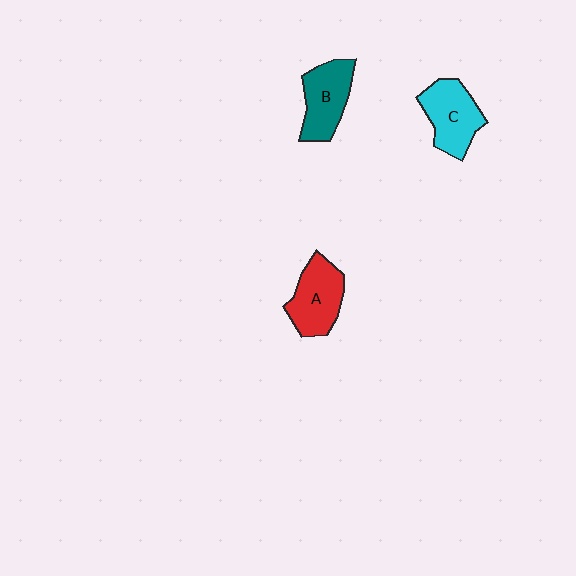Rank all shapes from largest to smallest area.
From largest to smallest: C (cyan), A (red), B (teal).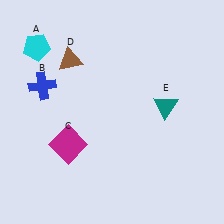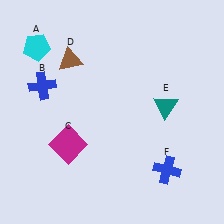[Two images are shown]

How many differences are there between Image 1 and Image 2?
There is 1 difference between the two images.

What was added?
A blue cross (F) was added in Image 2.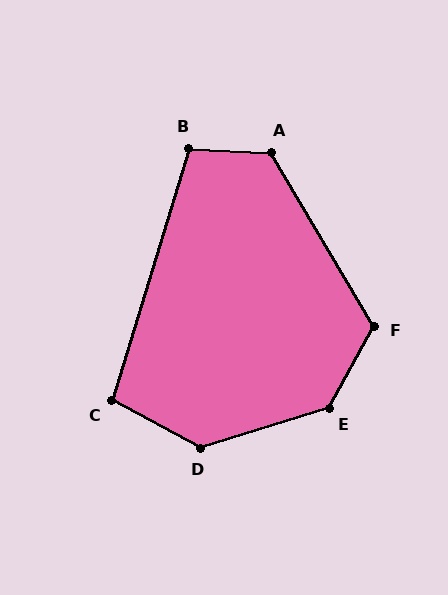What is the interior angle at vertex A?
Approximately 123 degrees (obtuse).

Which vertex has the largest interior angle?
E, at approximately 136 degrees.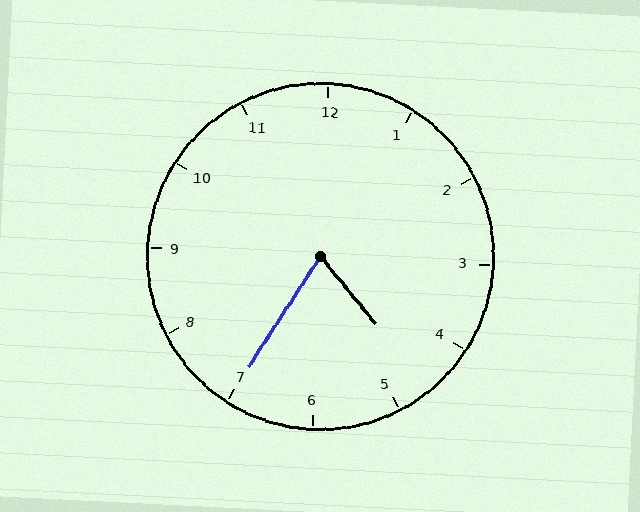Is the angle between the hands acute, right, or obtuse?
It is acute.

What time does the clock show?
4:35.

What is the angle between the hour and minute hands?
Approximately 72 degrees.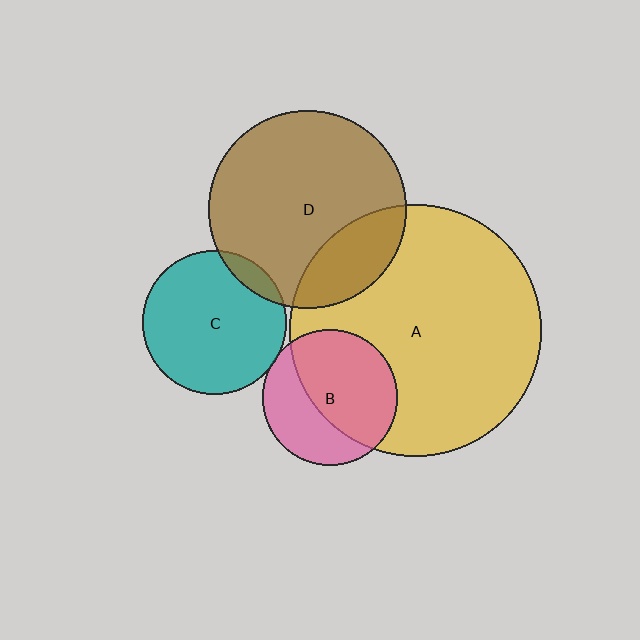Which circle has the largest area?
Circle A (yellow).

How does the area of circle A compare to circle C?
Approximately 3.1 times.